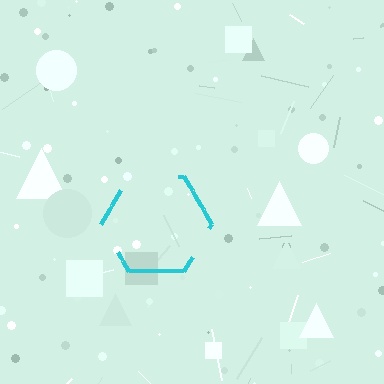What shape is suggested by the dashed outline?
The dashed outline suggests a hexagon.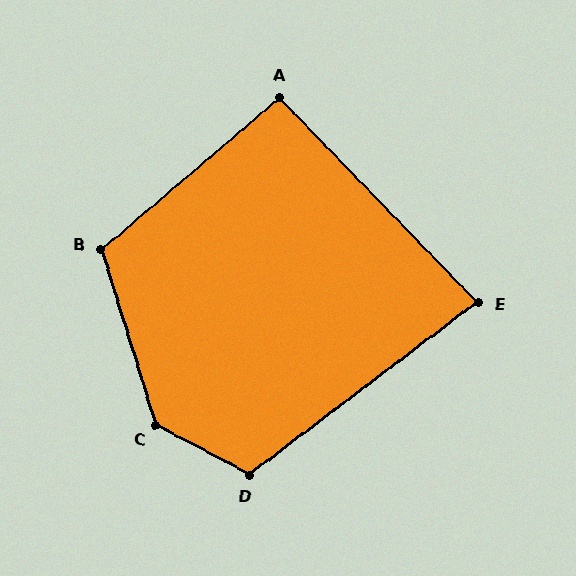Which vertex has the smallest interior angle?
E, at approximately 83 degrees.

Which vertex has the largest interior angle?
C, at approximately 135 degrees.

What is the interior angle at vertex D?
Approximately 115 degrees (obtuse).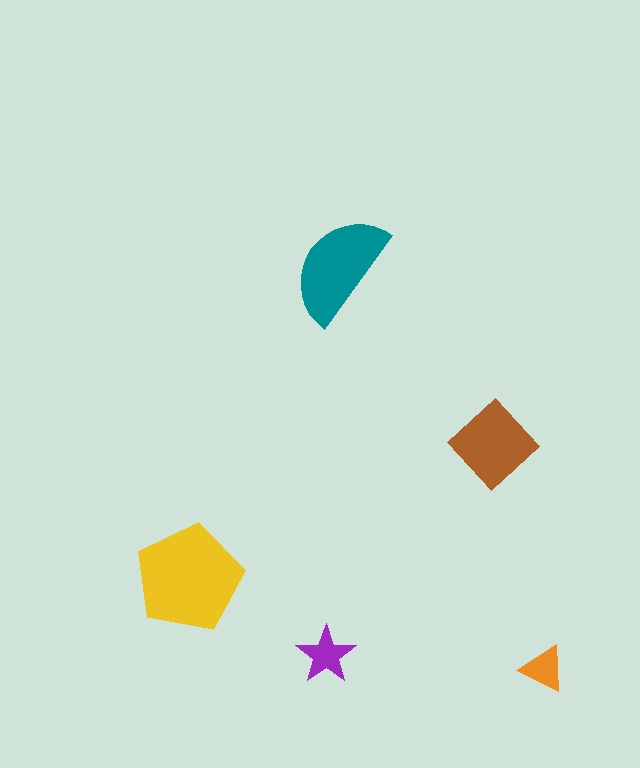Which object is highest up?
The teal semicircle is topmost.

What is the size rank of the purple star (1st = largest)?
4th.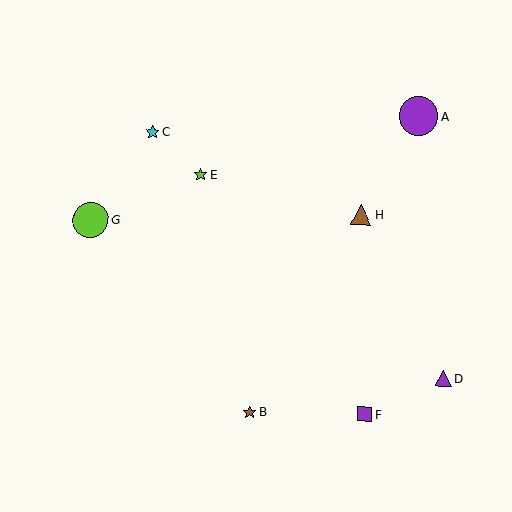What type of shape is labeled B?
Shape B is a brown star.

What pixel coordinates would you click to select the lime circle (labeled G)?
Click at (91, 220) to select the lime circle G.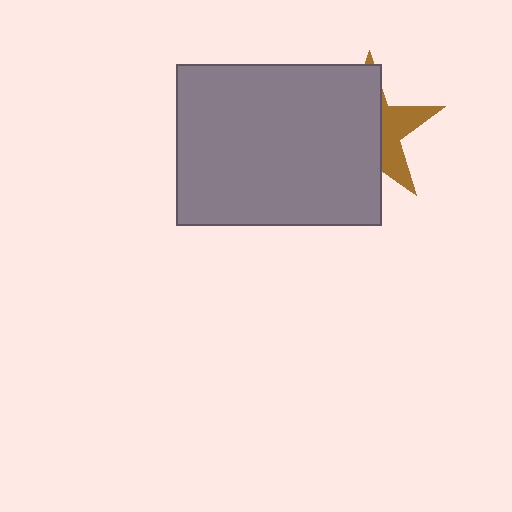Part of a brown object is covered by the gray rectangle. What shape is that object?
It is a star.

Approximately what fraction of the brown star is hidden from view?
Roughly 65% of the brown star is hidden behind the gray rectangle.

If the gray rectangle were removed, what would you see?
You would see the complete brown star.